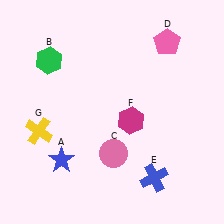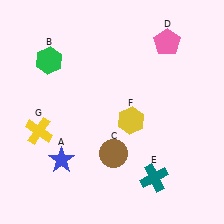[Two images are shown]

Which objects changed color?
C changed from pink to brown. E changed from blue to teal. F changed from magenta to yellow.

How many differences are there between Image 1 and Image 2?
There are 3 differences between the two images.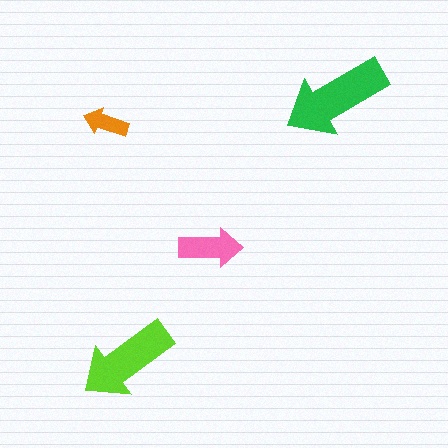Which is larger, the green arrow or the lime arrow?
The green one.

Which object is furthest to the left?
The orange arrow is leftmost.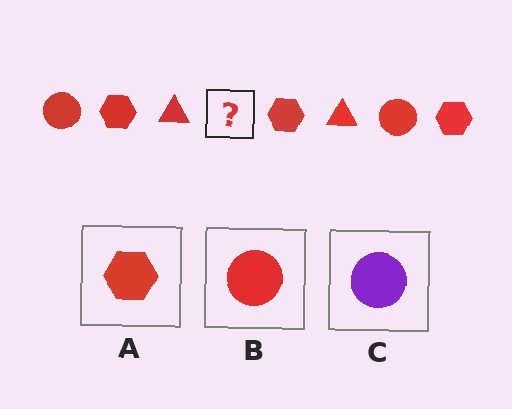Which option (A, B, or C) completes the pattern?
B.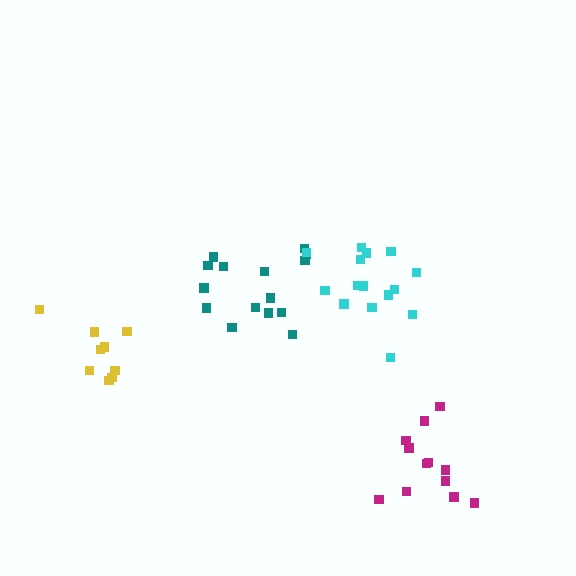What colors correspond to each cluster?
The clusters are colored: teal, magenta, cyan, yellow.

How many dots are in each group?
Group 1: 15 dots, Group 2: 12 dots, Group 3: 15 dots, Group 4: 9 dots (51 total).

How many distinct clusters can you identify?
There are 4 distinct clusters.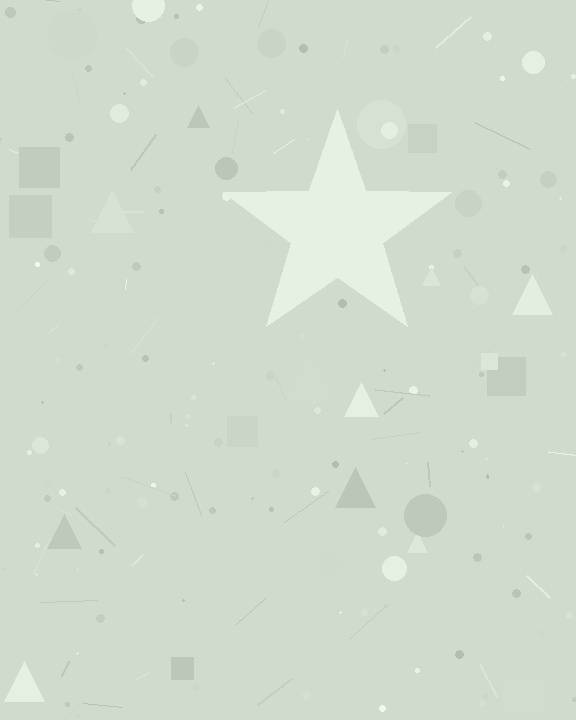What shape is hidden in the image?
A star is hidden in the image.